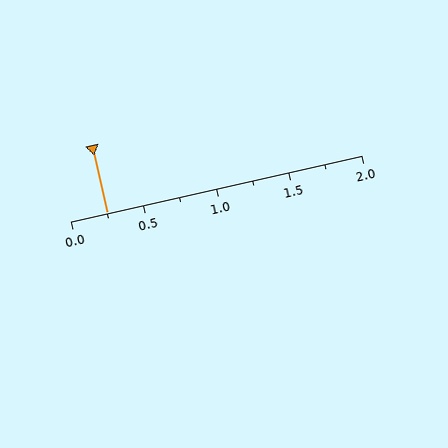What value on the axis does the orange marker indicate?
The marker indicates approximately 0.25.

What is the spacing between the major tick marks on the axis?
The major ticks are spaced 0.5 apart.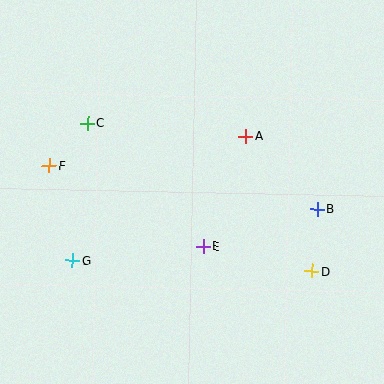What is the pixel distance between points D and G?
The distance between D and G is 240 pixels.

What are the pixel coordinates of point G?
Point G is at (72, 260).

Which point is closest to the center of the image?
Point E at (203, 246) is closest to the center.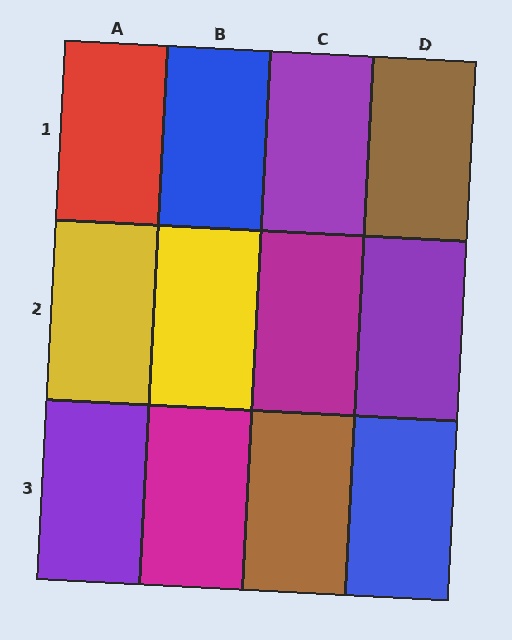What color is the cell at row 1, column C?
Purple.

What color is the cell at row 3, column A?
Purple.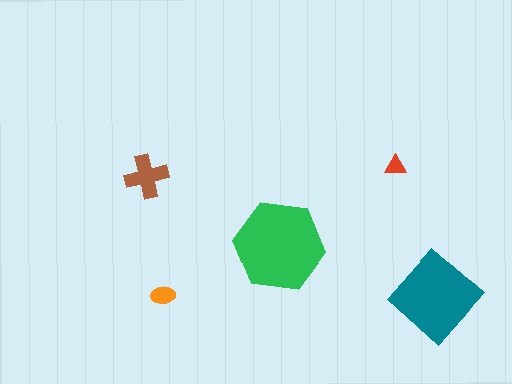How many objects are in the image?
There are 5 objects in the image.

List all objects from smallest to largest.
The red triangle, the orange ellipse, the brown cross, the teal diamond, the green hexagon.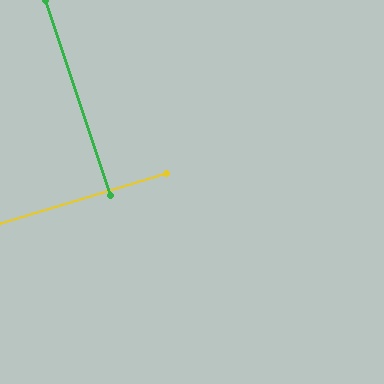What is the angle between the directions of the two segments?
Approximately 88 degrees.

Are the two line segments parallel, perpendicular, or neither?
Perpendicular — they meet at approximately 88°.